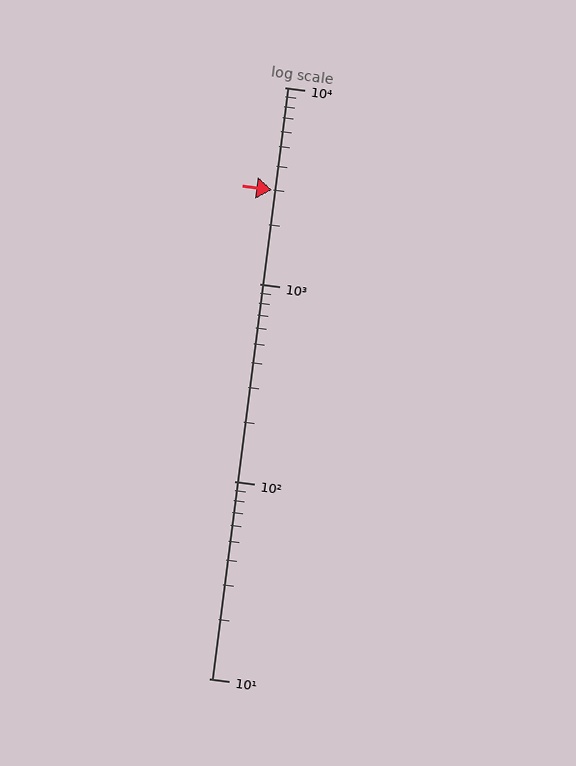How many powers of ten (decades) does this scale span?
The scale spans 3 decades, from 10 to 10000.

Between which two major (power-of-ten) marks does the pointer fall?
The pointer is between 1000 and 10000.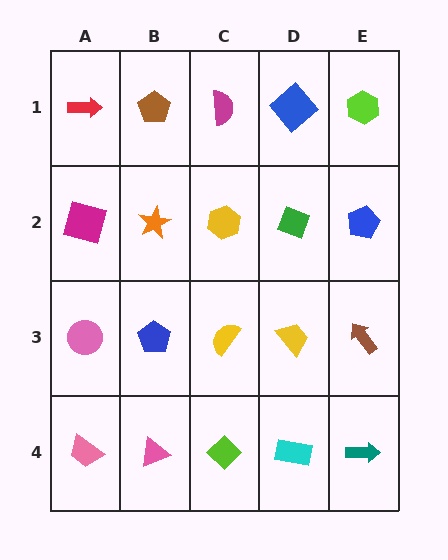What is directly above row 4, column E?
A brown arrow.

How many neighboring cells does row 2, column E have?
3.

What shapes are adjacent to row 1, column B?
An orange star (row 2, column B), a red arrow (row 1, column A), a magenta semicircle (row 1, column C).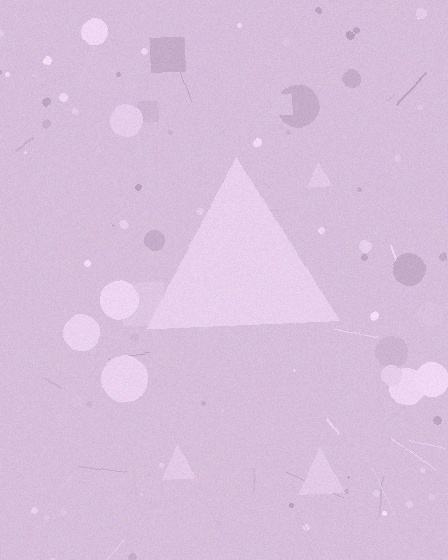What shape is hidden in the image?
A triangle is hidden in the image.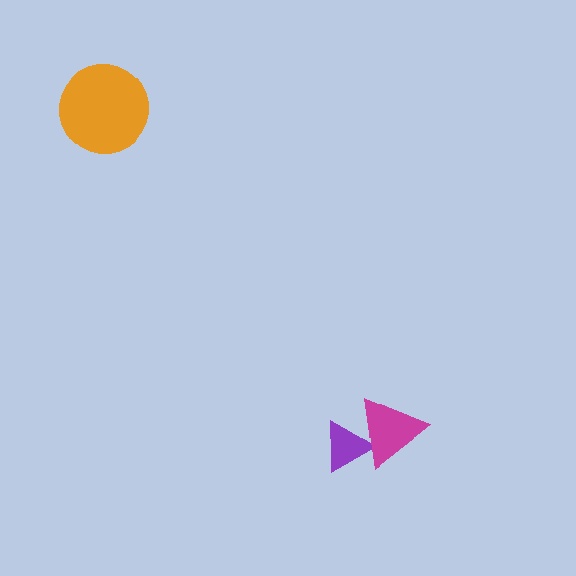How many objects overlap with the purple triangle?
1 object overlaps with the purple triangle.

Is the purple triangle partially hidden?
Yes, it is partially covered by another shape.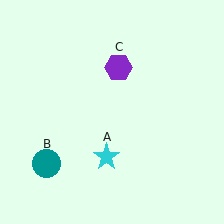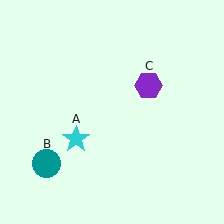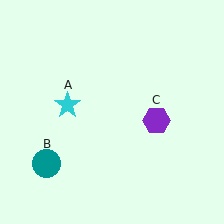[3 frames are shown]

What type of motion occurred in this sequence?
The cyan star (object A), purple hexagon (object C) rotated clockwise around the center of the scene.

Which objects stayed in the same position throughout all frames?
Teal circle (object B) remained stationary.